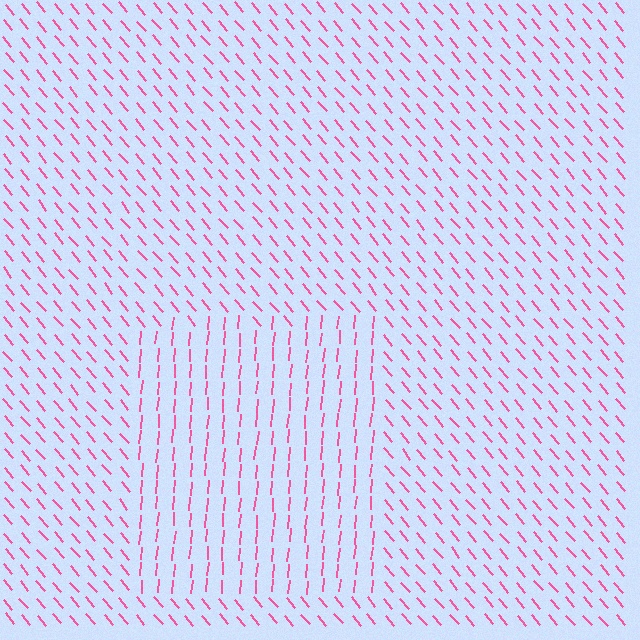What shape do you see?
I see a rectangle.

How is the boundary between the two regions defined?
The boundary is defined purely by a change in line orientation (approximately 45 degrees difference). All lines are the same color and thickness.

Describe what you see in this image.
The image is filled with small pink line segments. A rectangle region in the image has lines oriented differently from the surrounding lines, creating a visible texture boundary.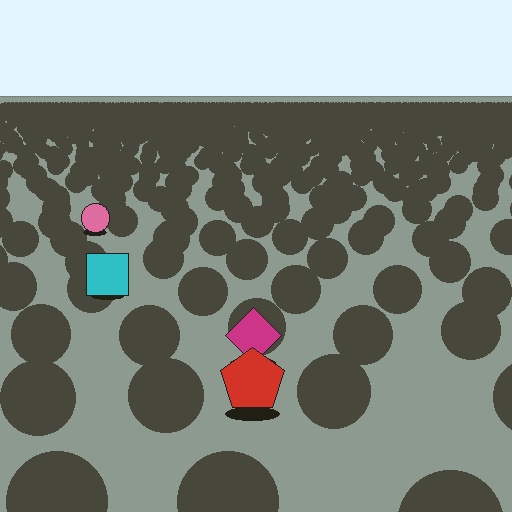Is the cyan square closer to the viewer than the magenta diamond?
No. The magenta diamond is closer — you can tell from the texture gradient: the ground texture is coarser near it.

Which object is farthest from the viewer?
The pink circle is farthest from the viewer. It appears smaller and the ground texture around it is denser.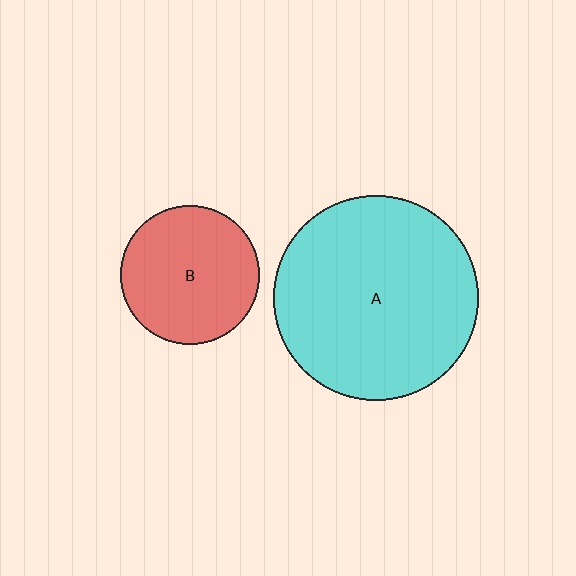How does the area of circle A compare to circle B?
Approximately 2.2 times.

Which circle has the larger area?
Circle A (cyan).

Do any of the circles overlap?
No, none of the circles overlap.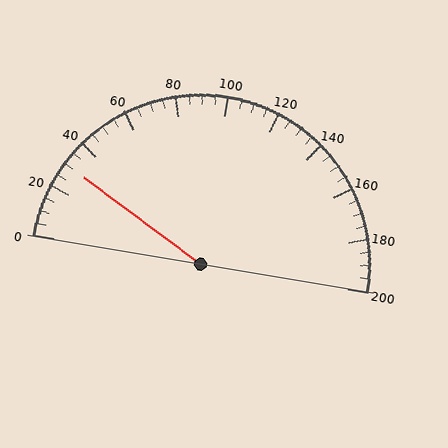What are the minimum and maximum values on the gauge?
The gauge ranges from 0 to 200.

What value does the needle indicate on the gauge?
The needle indicates approximately 30.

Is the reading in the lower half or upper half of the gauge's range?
The reading is in the lower half of the range (0 to 200).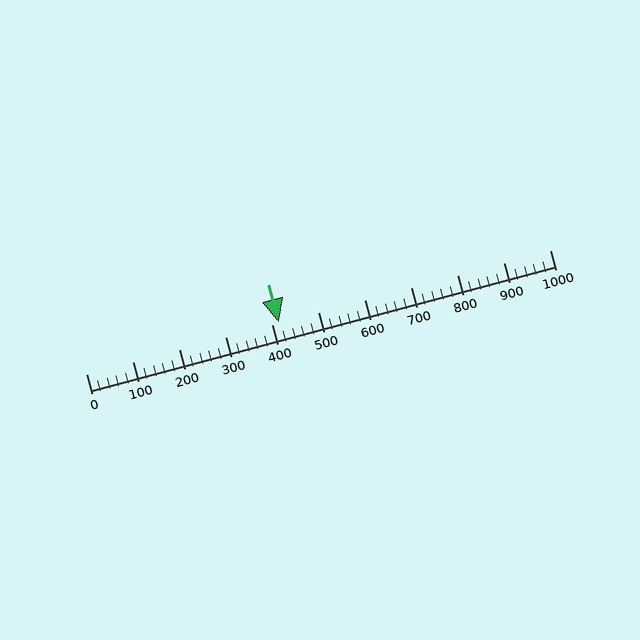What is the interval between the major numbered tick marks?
The major tick marks are spaced 100 units apart.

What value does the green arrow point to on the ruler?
The green arrow points to approximately 415.